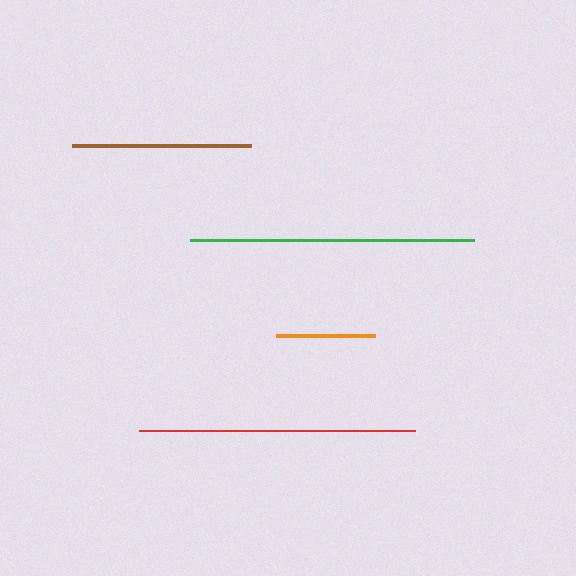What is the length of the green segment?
The green segment is approximately 284 pixels long.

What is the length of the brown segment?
The brown segment is approximately 178 pixels long.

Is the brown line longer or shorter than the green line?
The green line is longer than the brown line.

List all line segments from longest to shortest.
From longest to shortest: green, red, brown, orange.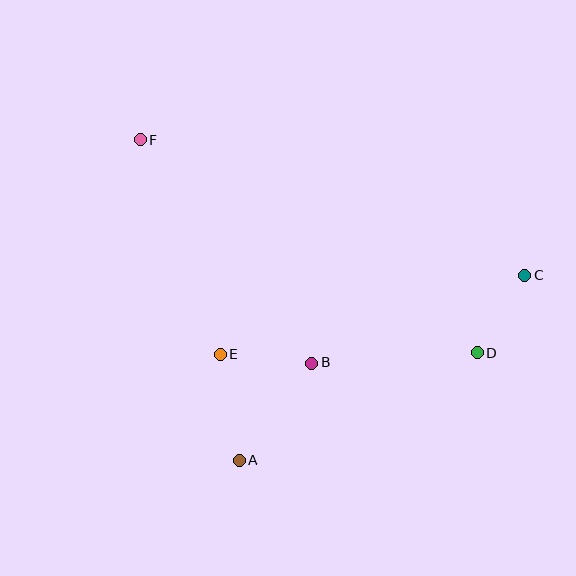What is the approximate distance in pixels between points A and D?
The distance between A and D is approximately 261 pixels.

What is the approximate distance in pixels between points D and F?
The distance between D and F is approximately 399 pixels.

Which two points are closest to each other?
Points C and D are closest to each other.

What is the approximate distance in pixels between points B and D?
The distance between B and D is approximately 166 pixels.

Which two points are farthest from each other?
Points C and F are farthest from each other.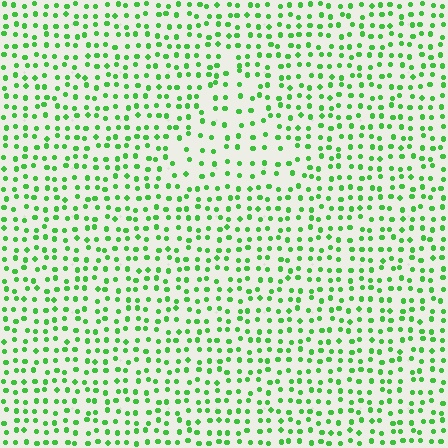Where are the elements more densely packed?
The elements are more densely packed outside the triangle boundary.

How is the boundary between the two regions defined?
The boundary is defined by a change in element density (approximately 1.6x ratio). All elements are the same color, size, and shape.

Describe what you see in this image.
The image contains small green elements arranged at two different densities. A triangle-shaped region is visible where the elements are less densely packed than the surrounding area.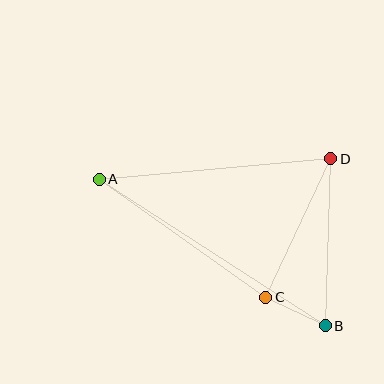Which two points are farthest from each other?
Points A and B are farthest from each other.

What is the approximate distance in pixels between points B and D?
The distance between B and D is approximately 167 pixels.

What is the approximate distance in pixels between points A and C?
The distance between A and C is approximately 204 pixels.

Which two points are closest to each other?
Points B and C are closest to each other.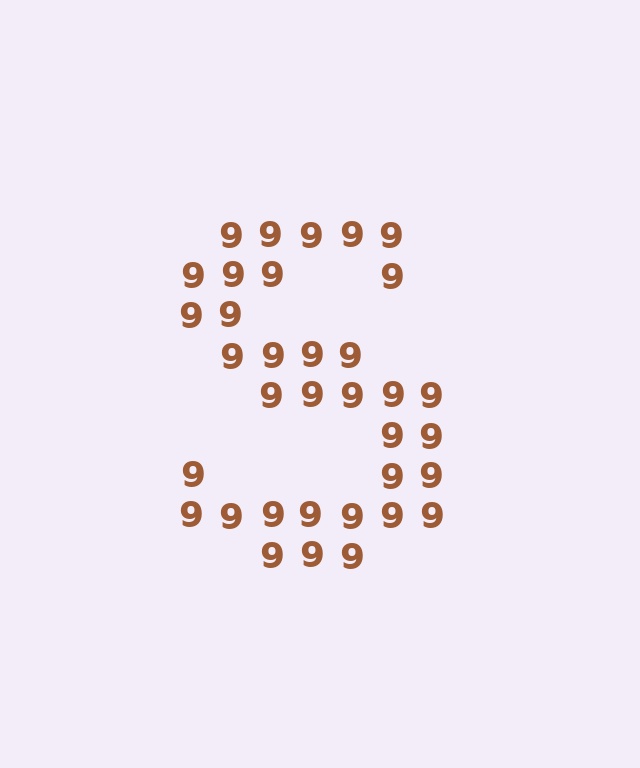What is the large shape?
The large shape is the letter S.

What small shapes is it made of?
It is made of small digit 9's.